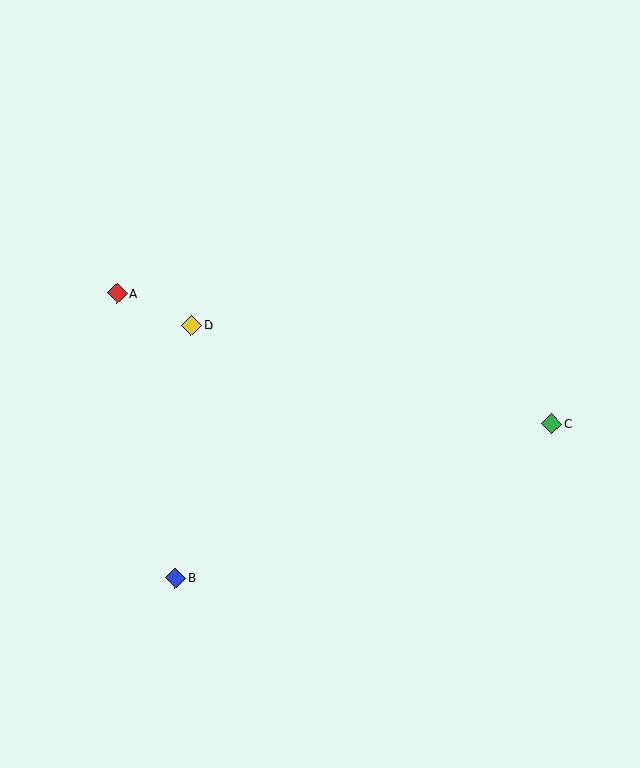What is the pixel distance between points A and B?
The distance between A and B is 290 pixels.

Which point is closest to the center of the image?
Point D at (192, 325) is closest to the center.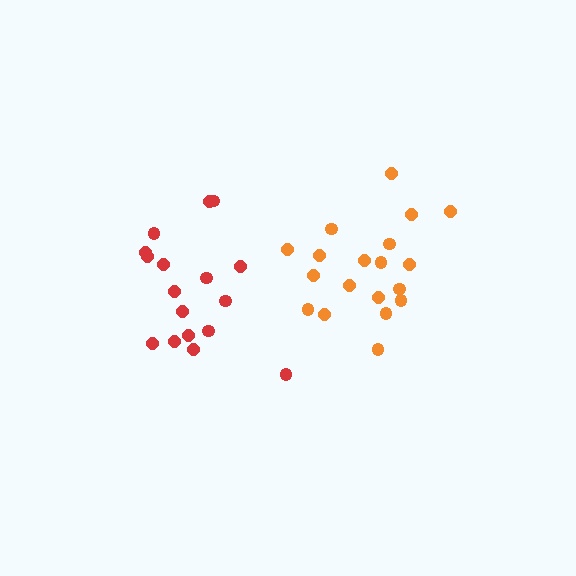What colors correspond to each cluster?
The clusters are colored: red, orange.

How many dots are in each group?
Group 1: 17 dots, Group 2: 19 dots (36 total).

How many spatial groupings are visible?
There are 2 spatial groupings.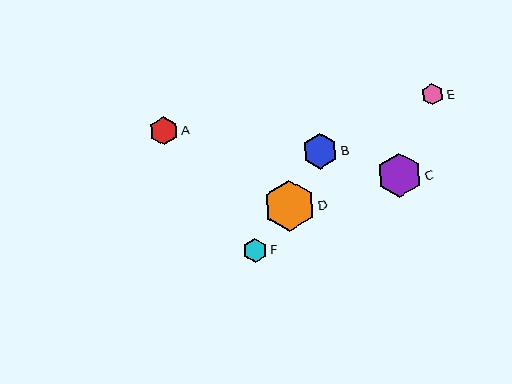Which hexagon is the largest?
Hexagon D is the largest with a size of approximately 51 pixels.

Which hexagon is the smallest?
Hexagon E is the smallest with a size of approximately 21 pixels.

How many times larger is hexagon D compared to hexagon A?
Hexagon D is approximately 1.8 times the size of hexagon A.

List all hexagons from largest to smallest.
From largest to smallest: D, C, B, A, F, E.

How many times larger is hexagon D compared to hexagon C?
Hexagon D is approximately 1.1 times the size of hexagon C.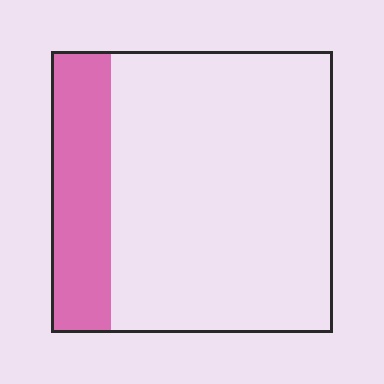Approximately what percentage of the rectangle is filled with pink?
Approximately 20%.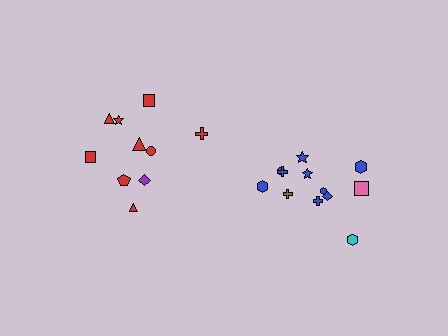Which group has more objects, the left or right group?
The right group.